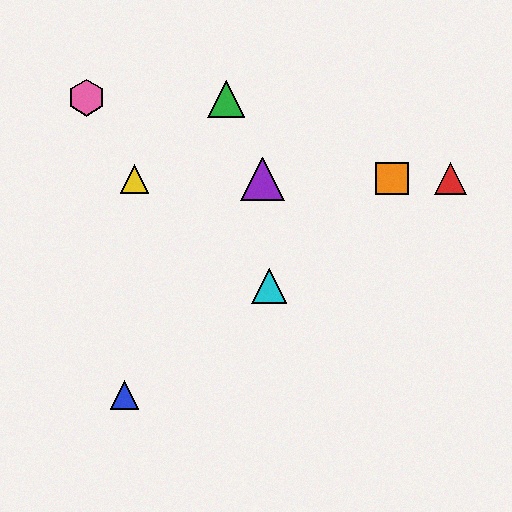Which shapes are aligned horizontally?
The red triangle, the yellow triangle, the purple triangle, the orange square are aligned horizontally.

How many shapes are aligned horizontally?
4 shapes (the red triangle, the yellow triangle, the purple triangle, the orange square) are aligned horizontally.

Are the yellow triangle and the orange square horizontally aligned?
Yes, both are at y≈179.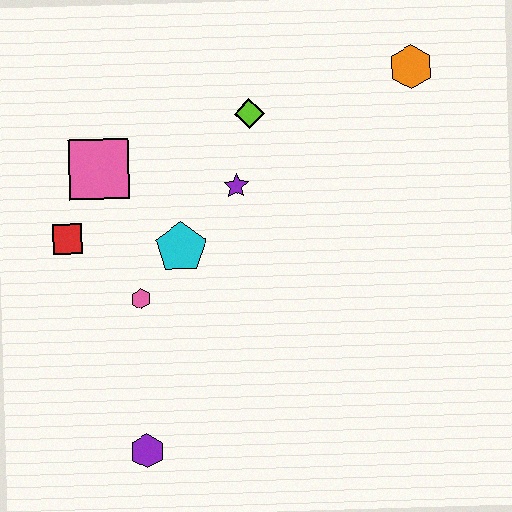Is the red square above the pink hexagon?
Yes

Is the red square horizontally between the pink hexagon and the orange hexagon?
No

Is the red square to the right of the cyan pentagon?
No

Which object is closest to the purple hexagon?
The pink hexagon is closest to the purple hexagon.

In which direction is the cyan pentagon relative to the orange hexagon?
The cyan pentagon is to the left of the orange hexagon.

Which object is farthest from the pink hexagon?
The orange hexagon is farthest from the pink hexagon.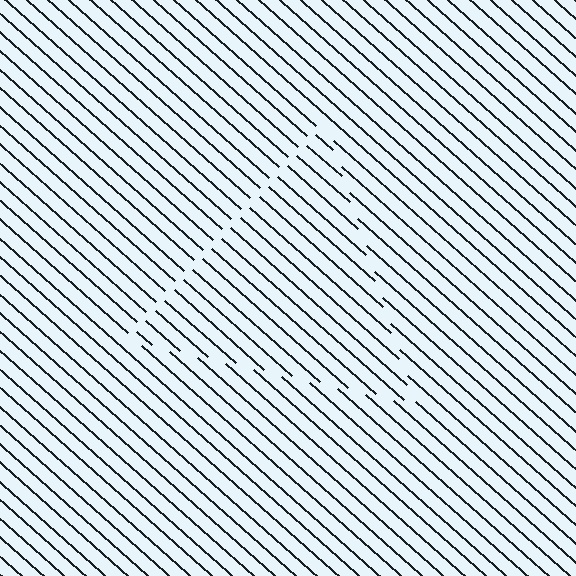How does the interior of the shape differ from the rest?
The interior of the shape contains the same grating, shifted by half a period — the contour is defined by the phase discontinuity where line-ends from the inner and outer gratings abut.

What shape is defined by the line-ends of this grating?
An illusory triangle. The interior of the shape contains the same grating, shifted by half a period — the contour is defined by the phase discontinuity where line-ends from the inner and outer gratings abut.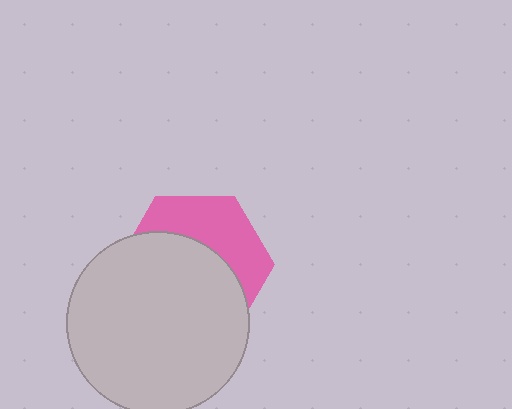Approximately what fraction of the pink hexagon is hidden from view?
Roughly 61% of the pink hexagon is hidden behind the light gray circle.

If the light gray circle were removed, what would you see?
You would see the complete pink hexagon.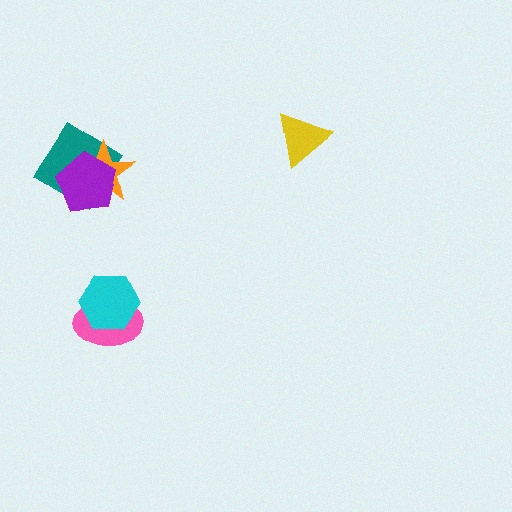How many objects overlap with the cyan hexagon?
1 object overlaps with the cyan hexagon.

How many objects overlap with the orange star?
2 objects overlap with the orange star.